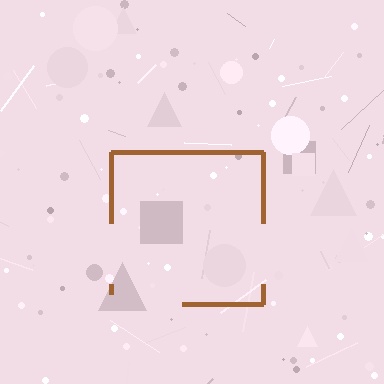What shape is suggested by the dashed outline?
The dashed outline suggests a square.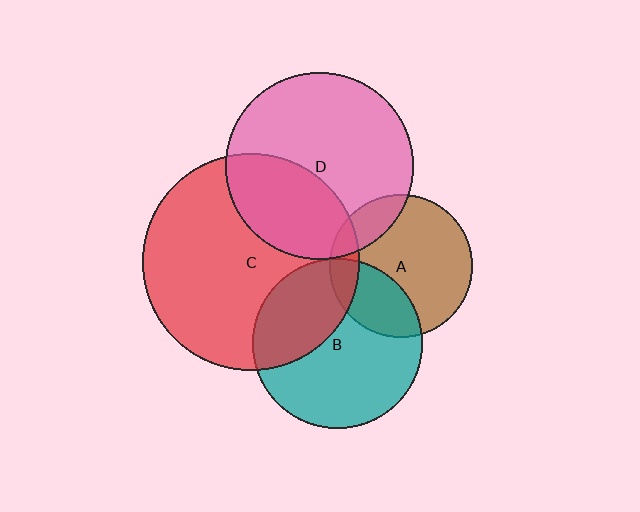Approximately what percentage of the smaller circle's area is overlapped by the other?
Approximately 15%.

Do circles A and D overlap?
Yes.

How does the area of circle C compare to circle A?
Approximately 2.3 times.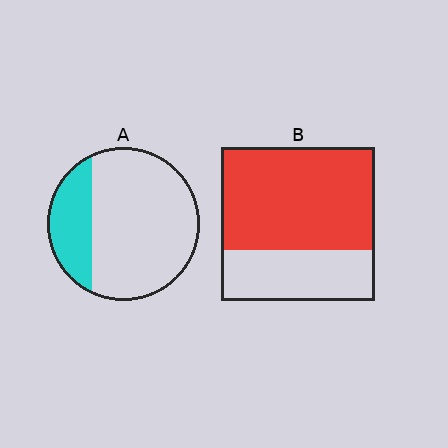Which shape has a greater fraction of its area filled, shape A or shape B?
Shape B.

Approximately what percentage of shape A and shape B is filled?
A is approximately 25% and B is approximately 65%.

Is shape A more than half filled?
No.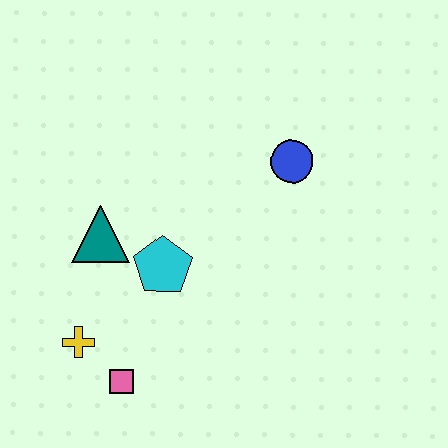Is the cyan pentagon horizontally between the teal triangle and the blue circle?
Yes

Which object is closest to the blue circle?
The cyan pentagon is closest to the blue circle.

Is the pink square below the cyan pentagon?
Yes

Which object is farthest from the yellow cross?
The blue circle is farthest from the yellow cross.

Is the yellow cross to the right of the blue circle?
No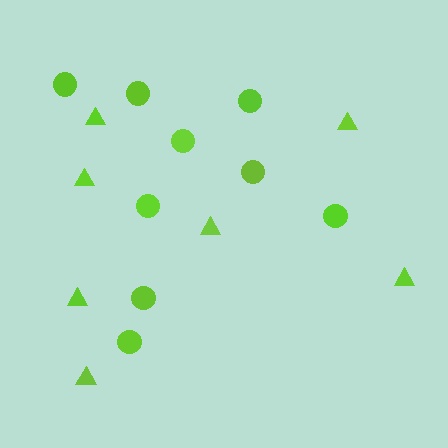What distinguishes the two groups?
There are 2 groups: one group of circles (9) and one group of triangles (7).